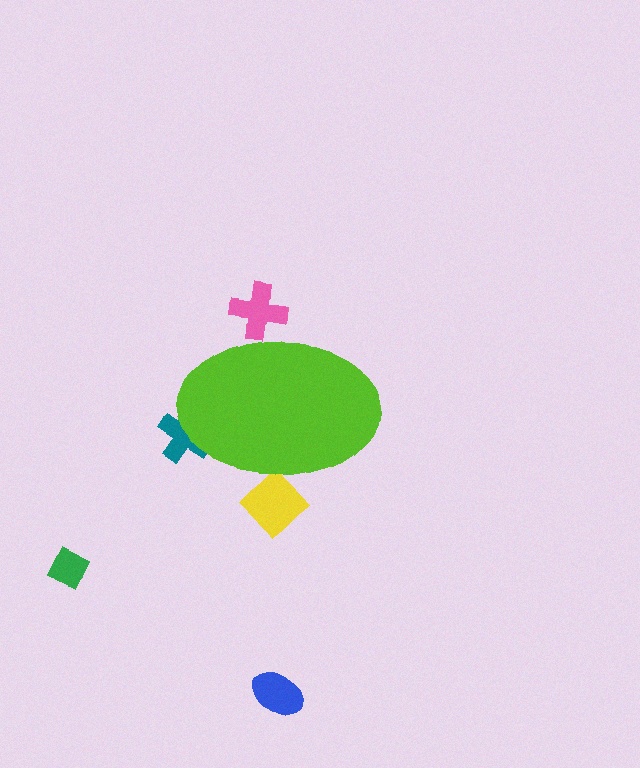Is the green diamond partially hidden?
No, the green diamond is fully visible.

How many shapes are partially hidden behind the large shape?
3 shapes are partially hidden.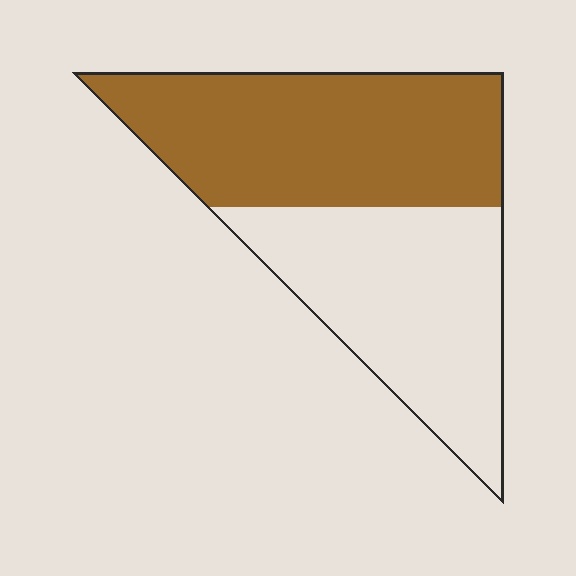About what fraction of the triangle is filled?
About one half (1/2).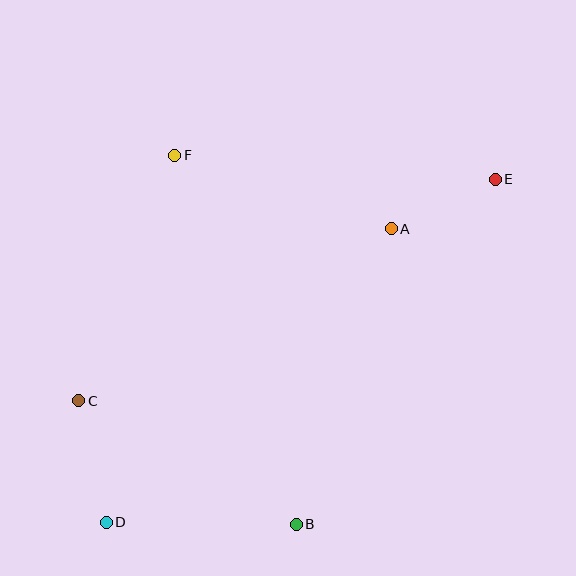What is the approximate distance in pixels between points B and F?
The distance between B and F is approximately 388 pixels.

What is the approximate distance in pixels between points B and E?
The distance between B and E is approximately 398 pixels.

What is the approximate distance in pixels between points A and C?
The distance between A and C is approximately 357 pixels.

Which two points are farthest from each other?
Points D and E are farthest from each other.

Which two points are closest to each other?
Points A and E are closest to each other.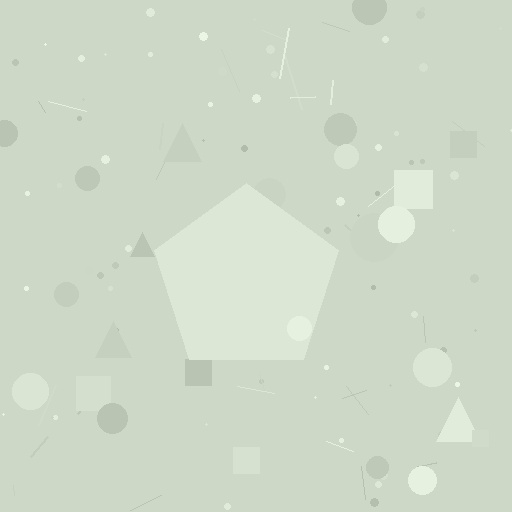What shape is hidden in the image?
A pentagon is hidden in the image.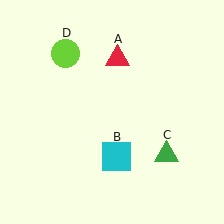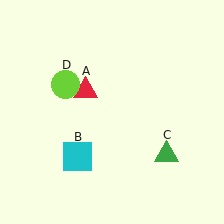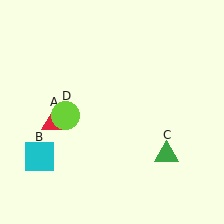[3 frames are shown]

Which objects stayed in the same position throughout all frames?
Green triangle (object C) remained stationary.